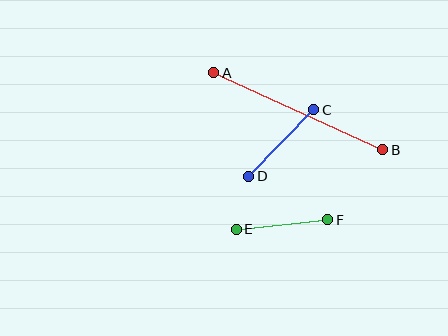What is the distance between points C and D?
The distance is approximately 93 pixels.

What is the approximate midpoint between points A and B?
The midpoint is at approximately (298, 111) pixels.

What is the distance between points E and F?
The distance is approximately 92 pixels.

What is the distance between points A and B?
The distance is approximately 185 pixels.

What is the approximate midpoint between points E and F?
The midpoint is at approximately (282, 224) pixels.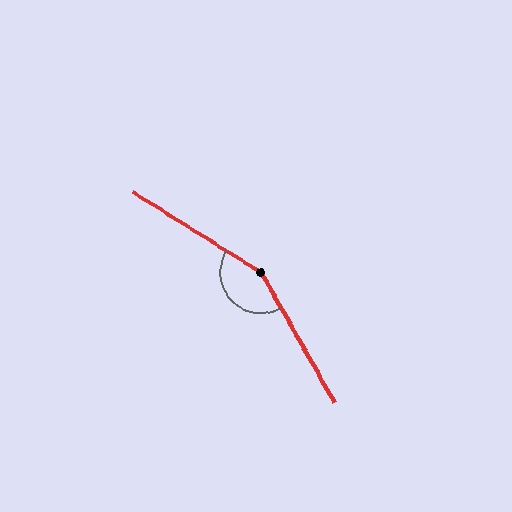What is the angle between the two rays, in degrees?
Approximately 152 degrees.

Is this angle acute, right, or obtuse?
It is obtuse.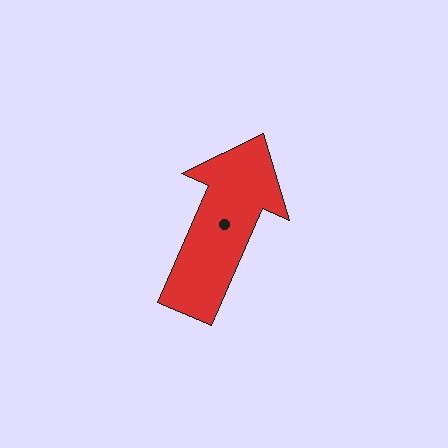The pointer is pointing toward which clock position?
Roughly 1 o'clock.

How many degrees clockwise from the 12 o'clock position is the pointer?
Approximately 24 degrees.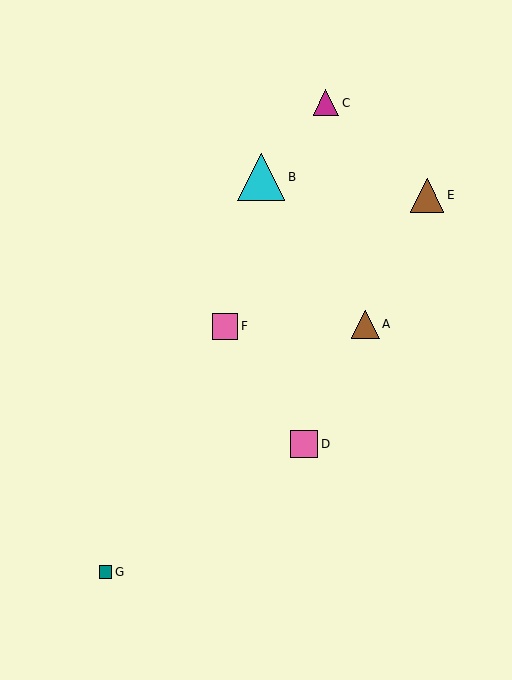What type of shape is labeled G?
Shape G is a teal square.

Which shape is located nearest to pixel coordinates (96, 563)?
The teal square (labeled G) at (105, 572) is nearest to that location.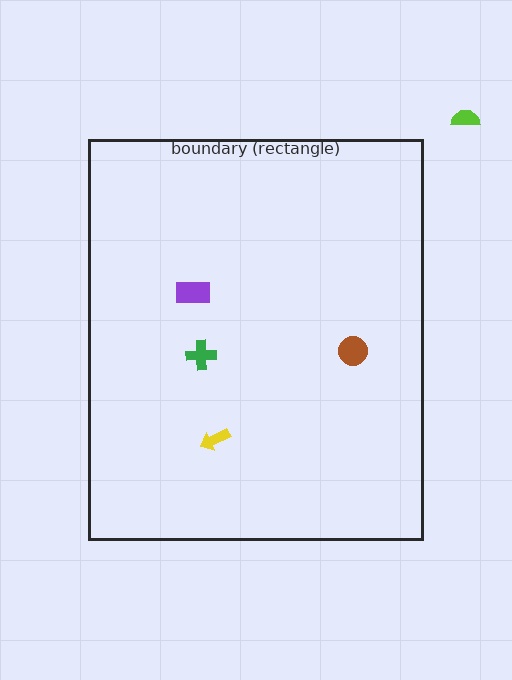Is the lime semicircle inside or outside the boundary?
Outside.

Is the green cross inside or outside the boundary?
Inside.